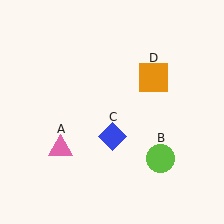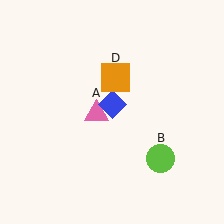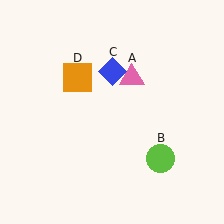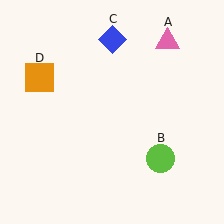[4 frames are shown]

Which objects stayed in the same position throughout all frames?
Lime circle (object B) remained stationary.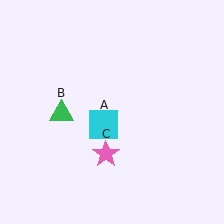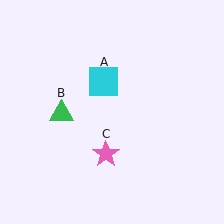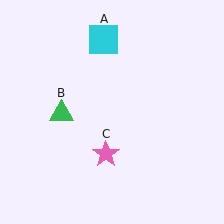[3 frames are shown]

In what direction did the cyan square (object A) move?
The cyan square (object A) moved up.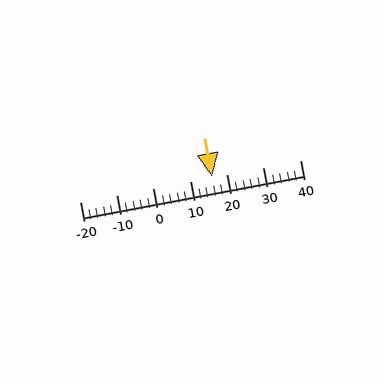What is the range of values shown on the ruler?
The ruler shows values from -20 to 40.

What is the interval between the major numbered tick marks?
The major tick marks are spaced 10 units apart.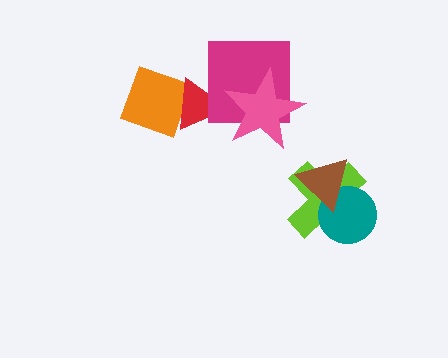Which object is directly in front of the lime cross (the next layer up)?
The teal circle is directly in front of the lime cross.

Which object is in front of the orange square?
The red triangle is in front of the orange square.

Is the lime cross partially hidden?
Yes, it is partially covered by another shape.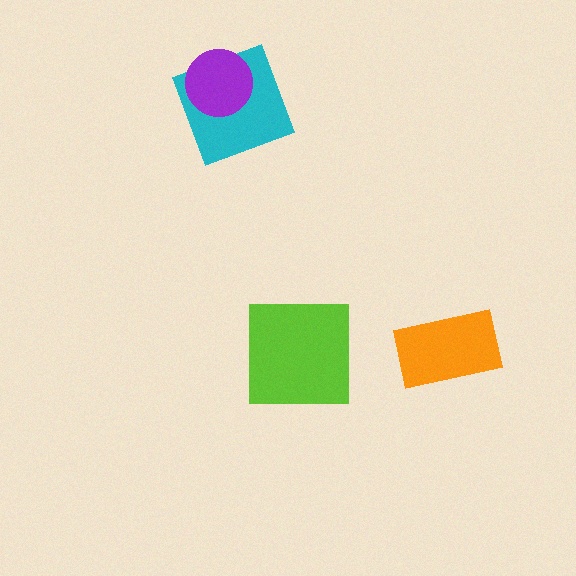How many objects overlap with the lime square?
0 objects overlap with the lime square.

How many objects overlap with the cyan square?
1 object overlaps with the cyan square.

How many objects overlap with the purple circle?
1 object overlaps with the purple circle.